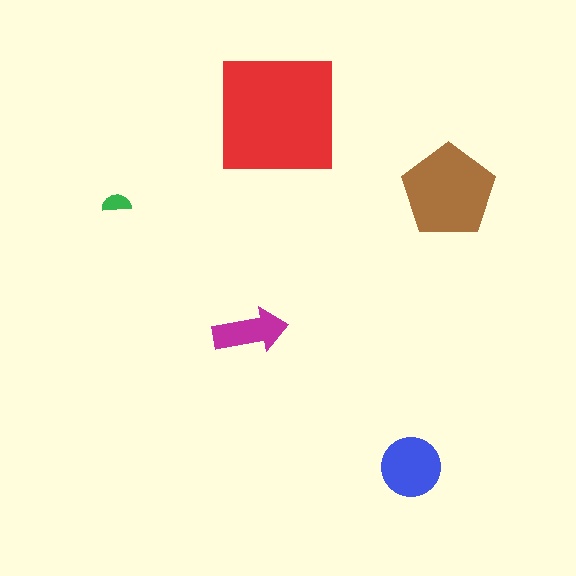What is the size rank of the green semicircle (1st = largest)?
5th.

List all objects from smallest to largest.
The green semicircle, the magenta arrow, the blue circle, the brown pentagon, the red square.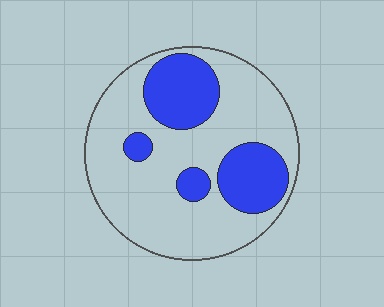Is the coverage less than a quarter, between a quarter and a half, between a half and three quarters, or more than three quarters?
Between a quarter and a half.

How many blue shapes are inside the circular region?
4.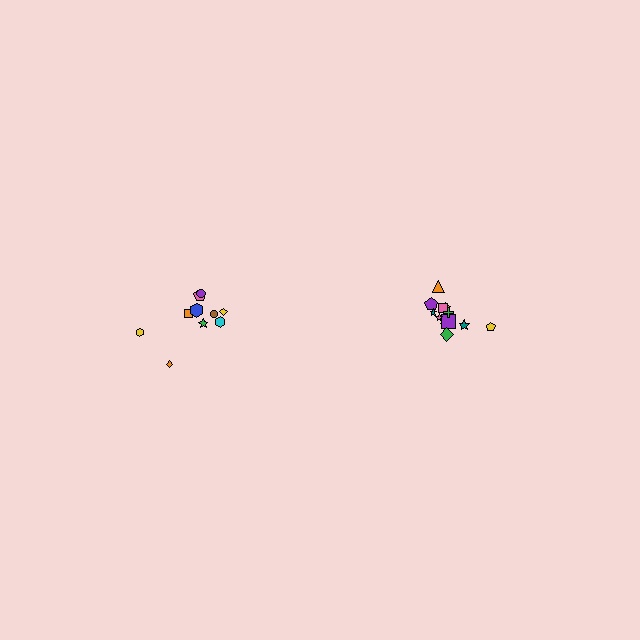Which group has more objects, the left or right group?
The right group.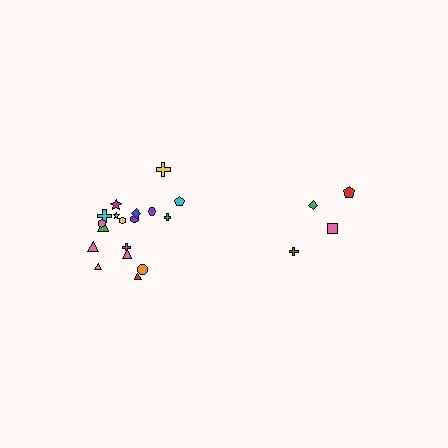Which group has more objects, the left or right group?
The left group.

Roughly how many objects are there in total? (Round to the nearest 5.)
Roughly 20 objects in total.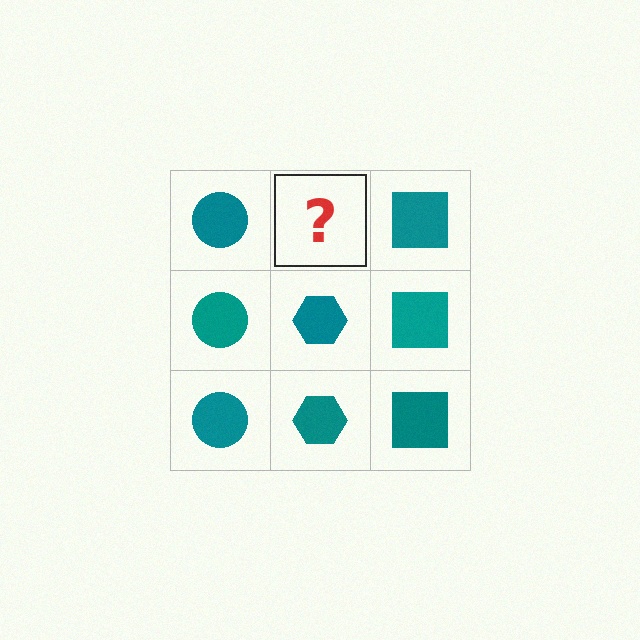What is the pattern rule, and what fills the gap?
The rule is that each column has a consistent shape. The gap should be filled with a teal hexagon.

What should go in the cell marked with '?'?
The missing cell should contain a teal hexagon.